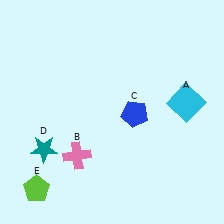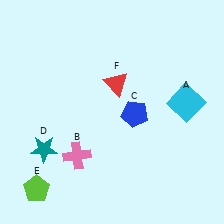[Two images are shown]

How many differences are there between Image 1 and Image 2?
There is 1 difference between the two images.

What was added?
A red triangle (F) was added in Image 2.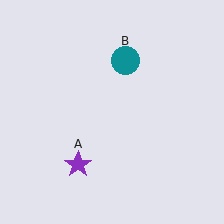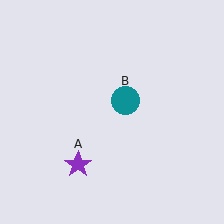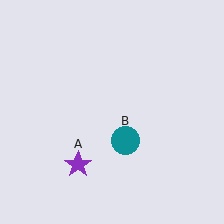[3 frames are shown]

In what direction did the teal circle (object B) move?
The teal circle (object B) moved down.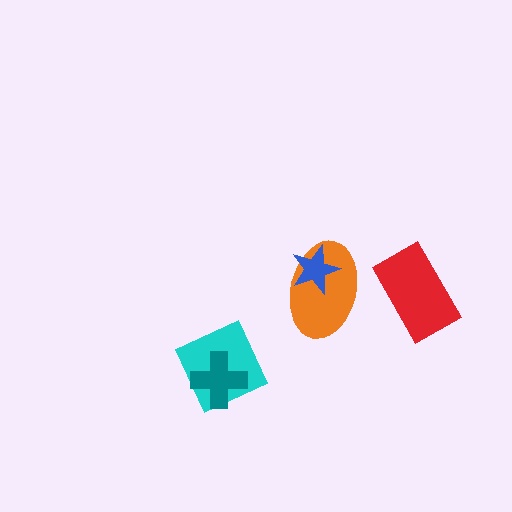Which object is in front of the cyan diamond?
The teal cross is in front of the cyan diamond.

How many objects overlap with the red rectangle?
0 objects overlap with the red rectangle.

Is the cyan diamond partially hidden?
Yes, it is partially covered by another shape.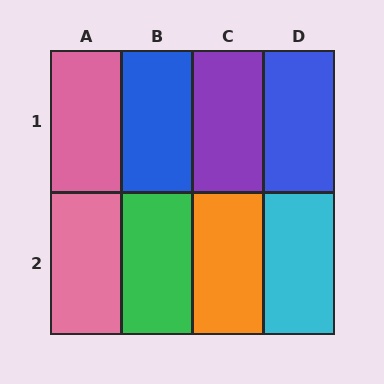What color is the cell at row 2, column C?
Orange.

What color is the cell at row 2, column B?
Green.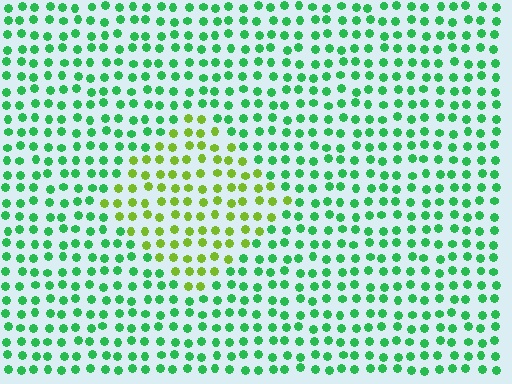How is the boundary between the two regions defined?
The boundary is defined purely by a slight shift in hue (about 48 degrees). Spacing, size, and orientation are identical on both sides.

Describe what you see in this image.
The image is filled with small green elements in a uniform arrangement. A diamond-shaped region is visible where the elements are tinted to a slightly different hue, forming a subtle color boundary.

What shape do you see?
I see a diamond.